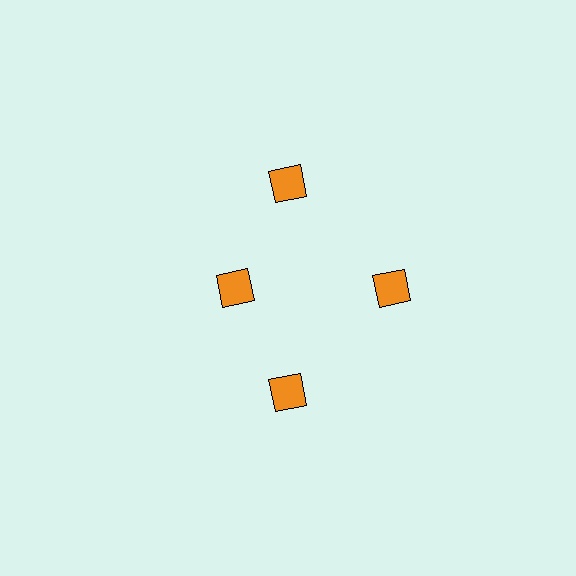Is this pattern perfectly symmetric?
No. The 4 orange diamonds are arranged in a ring, but one element near the 9 o'clock position is pulled inward toward the center, breaking the 4-fold rotational symmetry.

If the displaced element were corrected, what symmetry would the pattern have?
It would have 4-fold rotational symmetry — the pattern would map onto itself every 90 degrees.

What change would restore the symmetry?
The symmetry would be restored by moving it outward, back onto the ring so that all 4 diamonds sit at equal angles and equal distance from the center.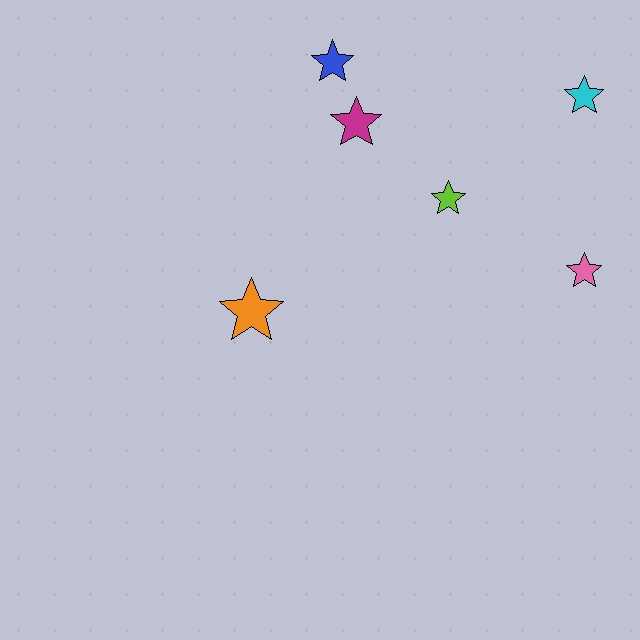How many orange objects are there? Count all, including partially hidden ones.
There is 1 orange object.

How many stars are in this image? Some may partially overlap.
There are 6 stars.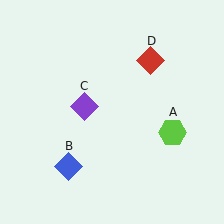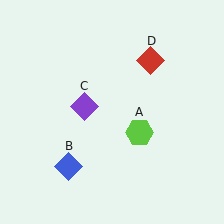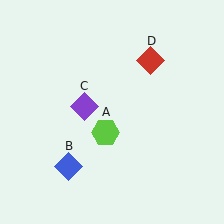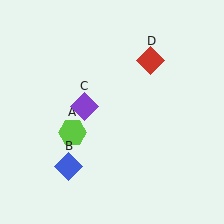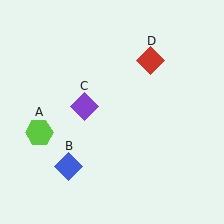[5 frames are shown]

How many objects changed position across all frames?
1 object changed position: lime hexagon (object A).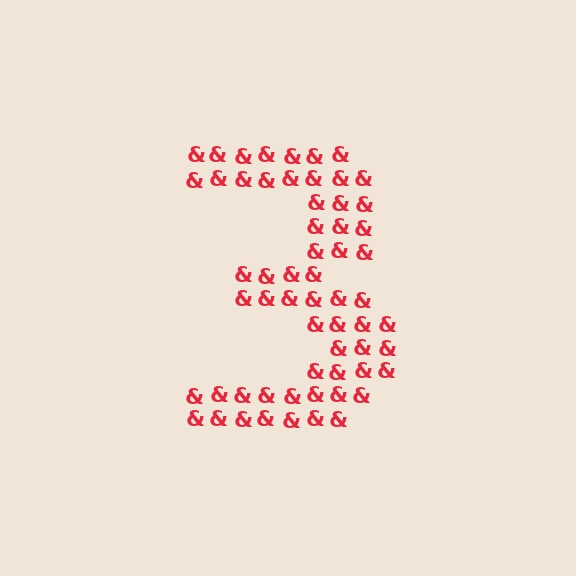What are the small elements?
The small elements are ampersands.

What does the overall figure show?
The overall figure shows the digit 3.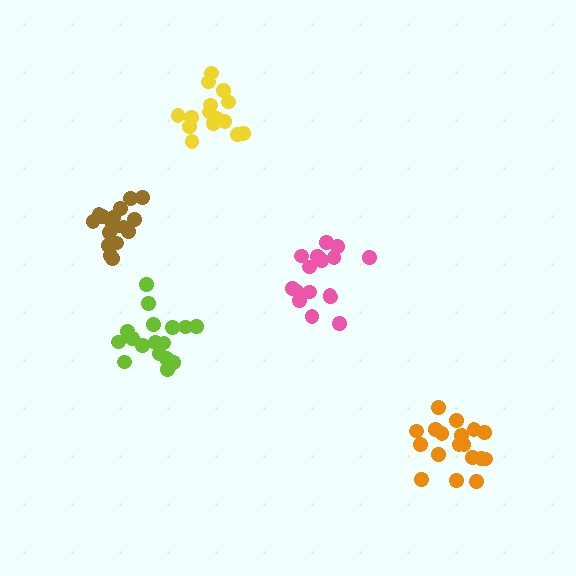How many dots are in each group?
Group 1: 15 dots, Group 2: 17 dots, Group 3: 17 dots, Group 4: 18 dots, Group 5: 18 dots (85 total).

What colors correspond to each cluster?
The clusters are colored: yellow, lime, pink, brown, orange.